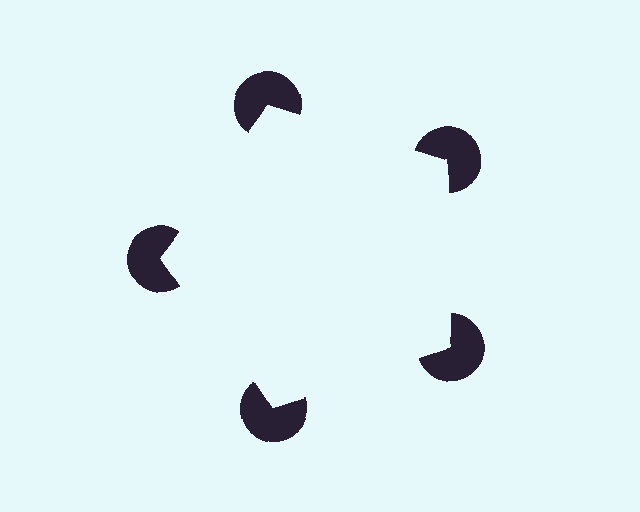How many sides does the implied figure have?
5 sides.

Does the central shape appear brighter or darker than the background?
It typically appears slightly brighter than the background, even though no actual brightness change is drawn.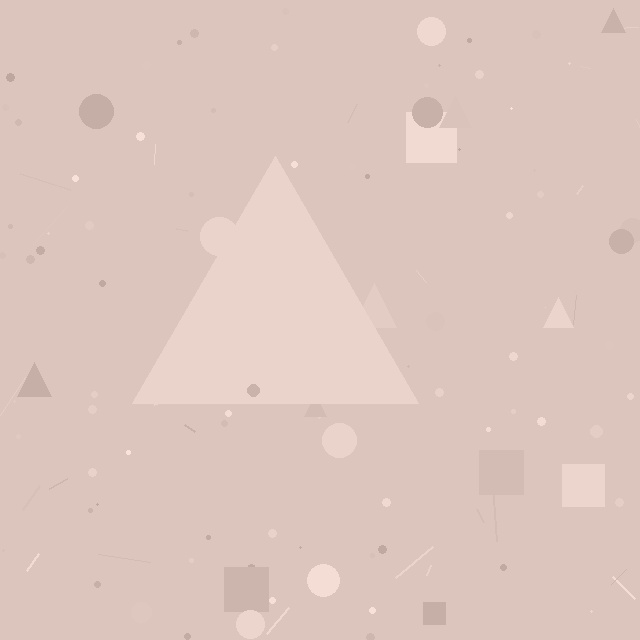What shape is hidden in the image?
A triangle is hidden in the image.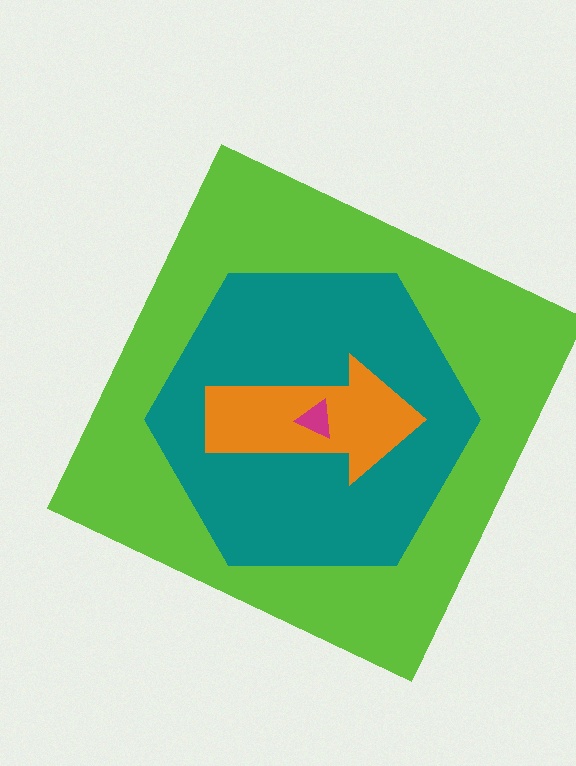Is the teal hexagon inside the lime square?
Yes.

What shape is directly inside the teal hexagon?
The orange arrow.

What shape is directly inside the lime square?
The teal hexagon.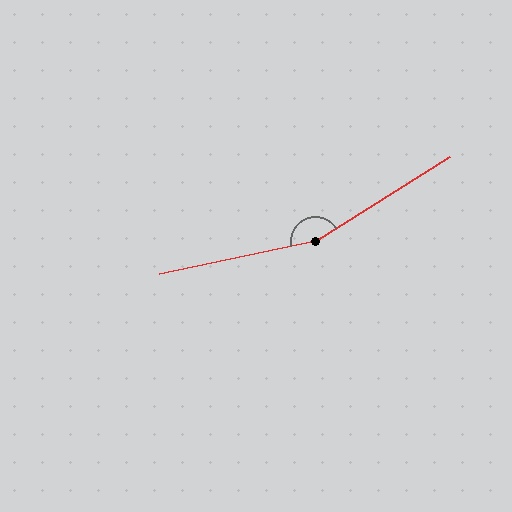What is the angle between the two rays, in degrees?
Approximately 160 degrees.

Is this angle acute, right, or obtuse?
It is obtuse.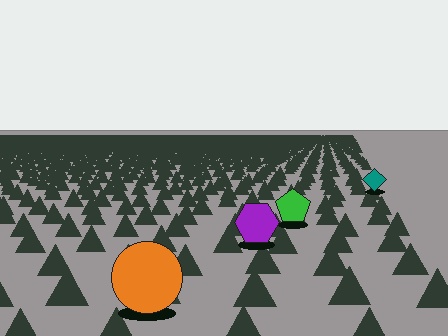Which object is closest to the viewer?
The orange circle is closest. The texture marks near it are larger and more spread out.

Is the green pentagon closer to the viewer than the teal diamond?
Yes. The green pentagon is closer — you can tell from the texture gradient: the ground texture is coarser near it.